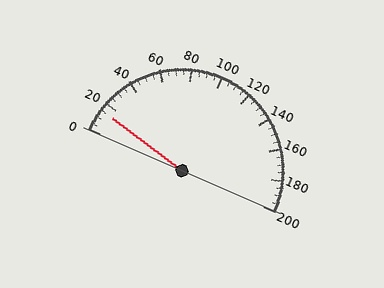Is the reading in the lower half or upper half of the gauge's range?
The reading is in the lower half of the range (0 to 200).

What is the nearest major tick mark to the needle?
The nearest major tick mark is 20.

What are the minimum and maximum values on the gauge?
The gauge ranges from 0 to 200.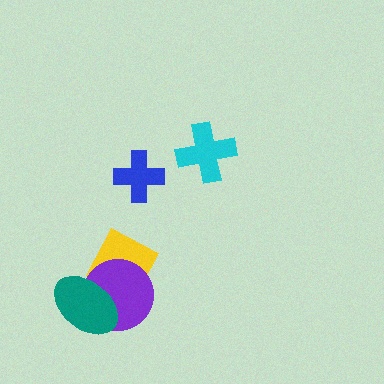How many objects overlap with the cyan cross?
0 objects overlap with the cyan cross.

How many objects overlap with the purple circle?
2 objects overlap with the purple circle.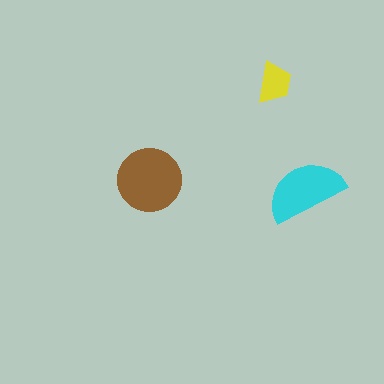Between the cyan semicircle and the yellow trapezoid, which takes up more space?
The cyan semicircle.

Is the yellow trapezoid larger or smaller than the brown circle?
Smaller.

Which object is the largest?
The brown circle.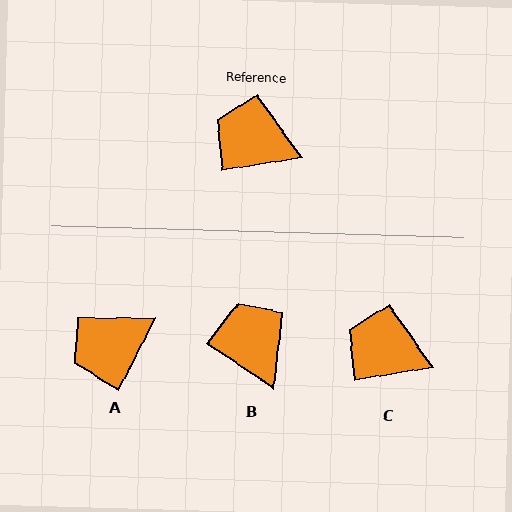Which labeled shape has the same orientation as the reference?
C.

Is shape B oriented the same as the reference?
No, it is off by about 43 degrees.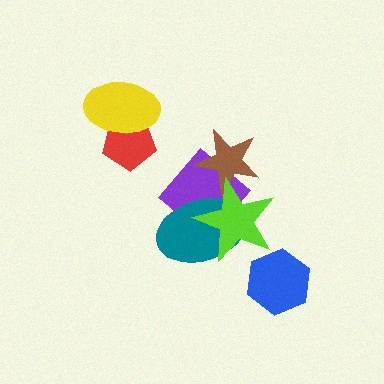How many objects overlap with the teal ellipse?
2 objects overlap with the teal ellipse.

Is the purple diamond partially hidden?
Yes, it is partially covered by another shape.